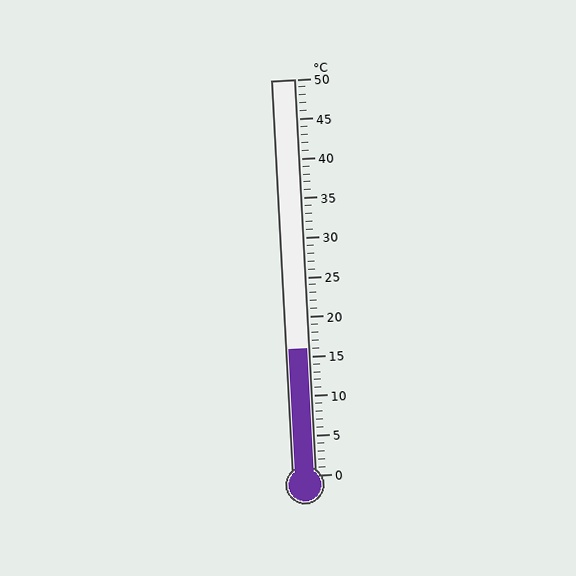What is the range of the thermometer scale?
The thermometer scale ranges from 0°C to 50°C.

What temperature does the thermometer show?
The thermometer shows approximately 16°C.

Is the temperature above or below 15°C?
The temperature is above 15°C.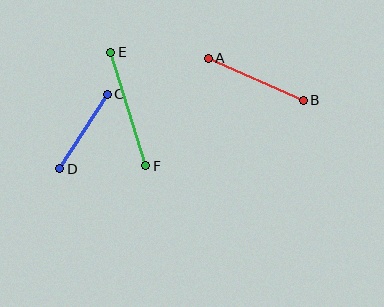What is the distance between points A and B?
The distance is approximately 104 pixels.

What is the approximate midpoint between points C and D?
The midpoint is at approximately (84, 132) pixels.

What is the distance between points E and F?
The distance is approximately 119 pixels.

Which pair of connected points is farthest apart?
Points E and F are farthest apart.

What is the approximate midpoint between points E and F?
The midpoint is at approximately (128, 109) pixels.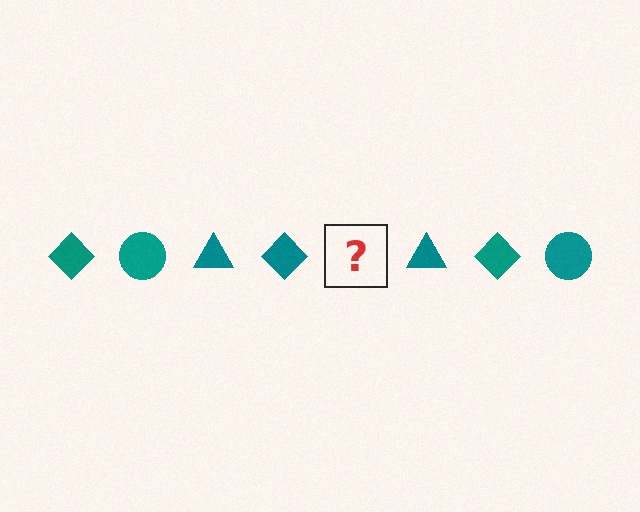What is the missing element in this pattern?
The missing element is a teal circle.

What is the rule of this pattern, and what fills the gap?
The rule is that the pattern cycles through diamond, circle, triangle shapes in teal. The gap should be filled with a teal circle.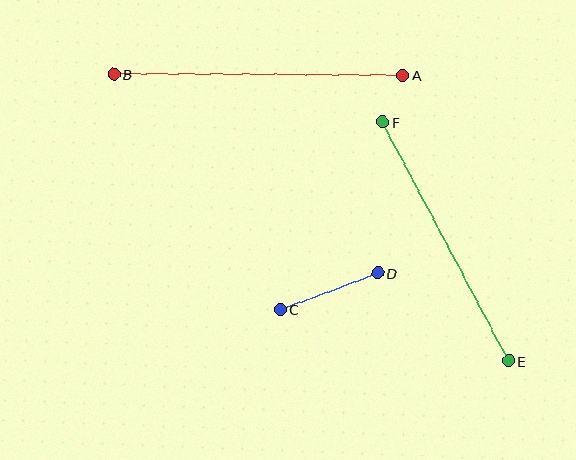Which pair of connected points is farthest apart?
Points A and B are farthest apart.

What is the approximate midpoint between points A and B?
The midpoint is at approximately (258, 75) pixels.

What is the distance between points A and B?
The distance is approximately 289 pixels.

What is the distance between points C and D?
The distance is approximately 104 pixels.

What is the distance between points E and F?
The distance is approximately 270 pixels.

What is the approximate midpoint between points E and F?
The midpoint is at approximately (446, 241) pixels.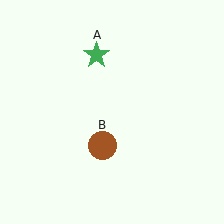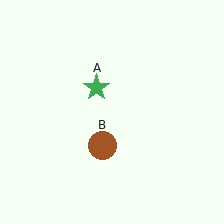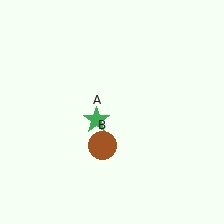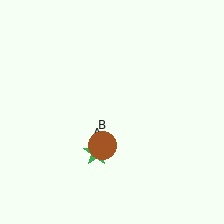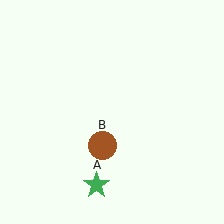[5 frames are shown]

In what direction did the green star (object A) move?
The green star (object A) moved down.